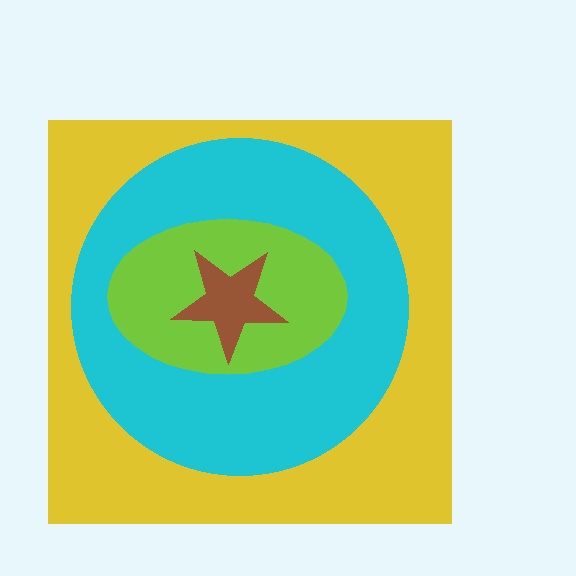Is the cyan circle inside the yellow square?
Yes.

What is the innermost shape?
The brown star.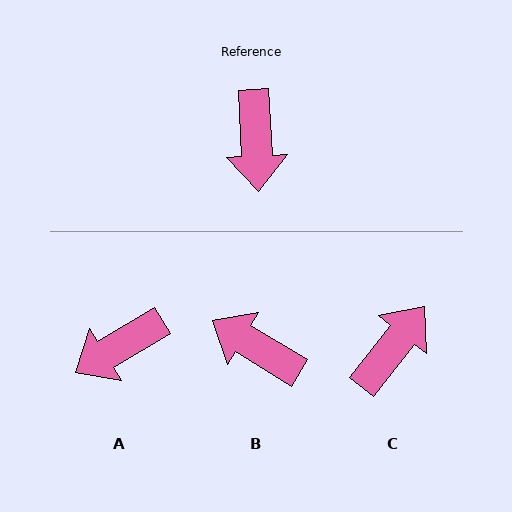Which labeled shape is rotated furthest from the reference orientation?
C, about 139 degrees away.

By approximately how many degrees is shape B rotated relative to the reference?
Approximately 124 degrees clockwise.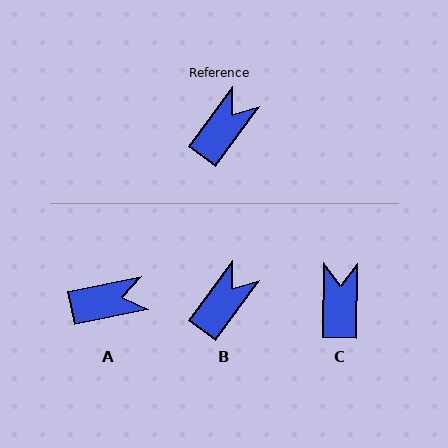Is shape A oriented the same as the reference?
No, it is off by about 42 degrees.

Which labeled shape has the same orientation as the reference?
B.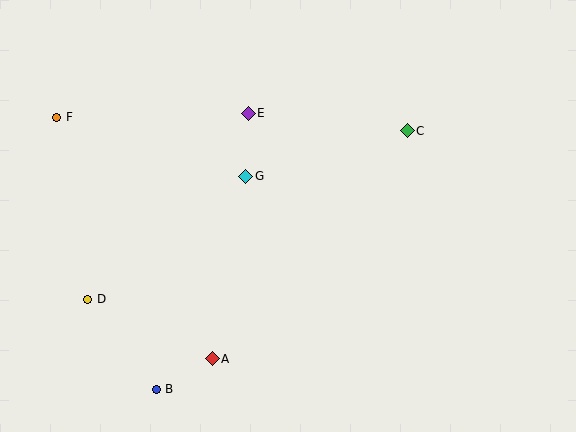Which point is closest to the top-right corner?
Point C is closest to the top-right corner.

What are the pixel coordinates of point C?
Point C is at (407, 131).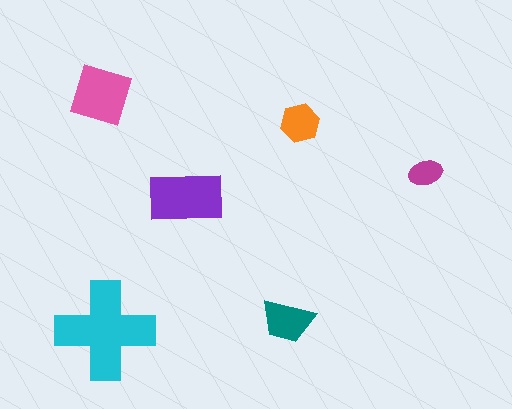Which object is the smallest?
The magenta ellipse.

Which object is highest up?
The pink diamond is topmost.